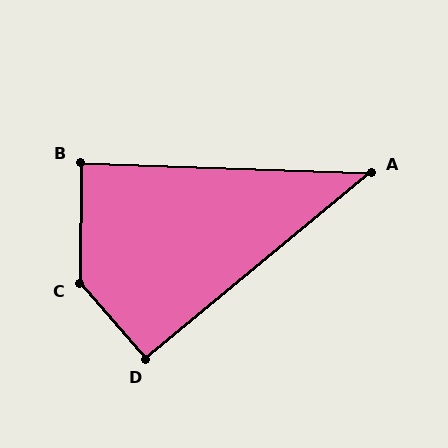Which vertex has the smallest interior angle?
A, at approximately 42 degrees.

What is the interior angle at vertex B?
Approximately 89 degrees (approximately right).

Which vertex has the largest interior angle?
C, at approximately 138 degrees.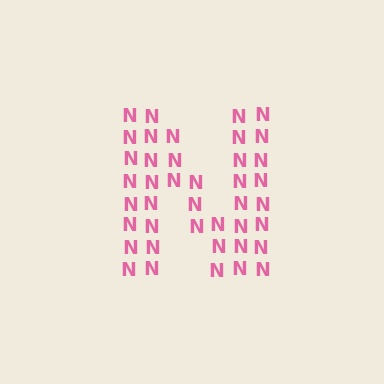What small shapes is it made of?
It is made of small letter N's.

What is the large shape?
The large shape is the letter N.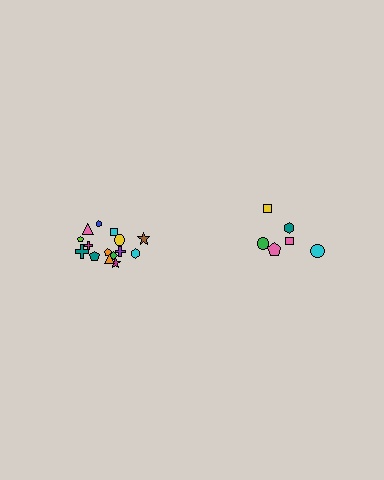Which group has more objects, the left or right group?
The left group.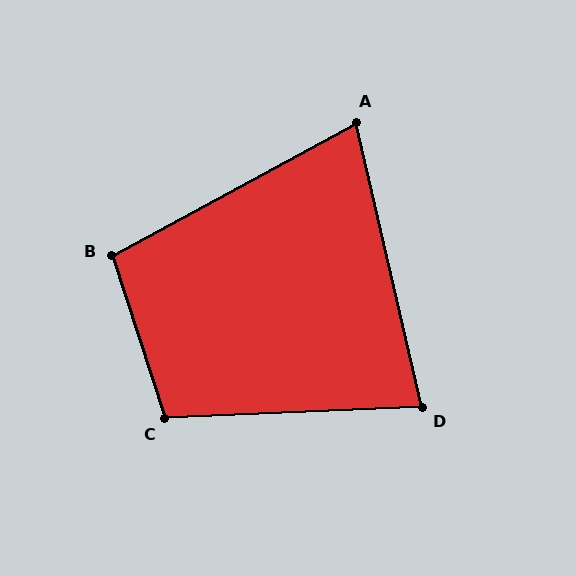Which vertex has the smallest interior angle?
A, at approximately 74 degrees.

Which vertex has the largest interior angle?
C, at approximately 106 degrees.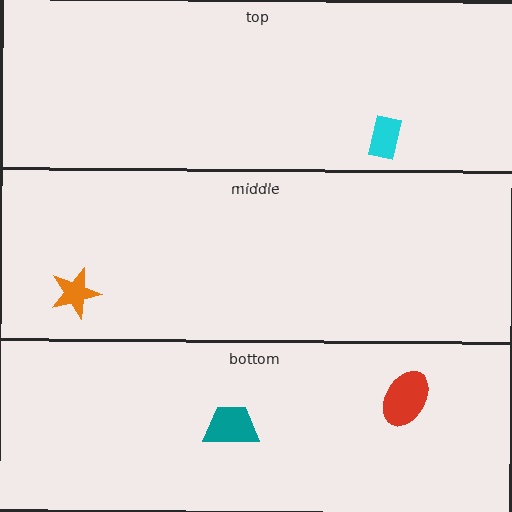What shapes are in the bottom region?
The teal trapezoid, the red ellipse.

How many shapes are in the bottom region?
2.